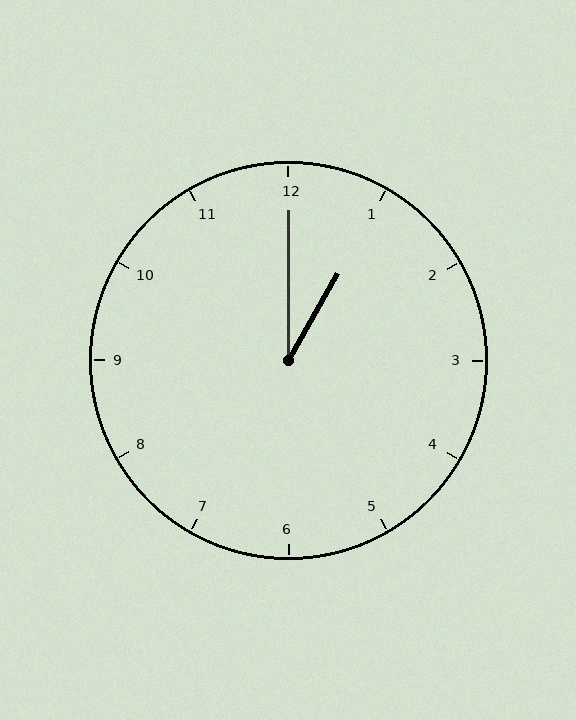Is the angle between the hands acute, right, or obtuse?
It is acute.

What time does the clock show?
1:00.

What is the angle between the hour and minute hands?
Approximately 30 degrees.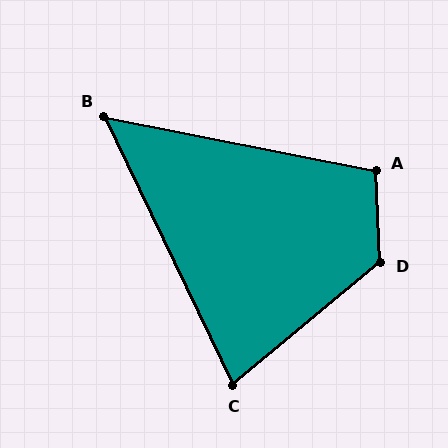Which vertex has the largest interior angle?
D, at approximately 127 degrees.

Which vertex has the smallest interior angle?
B, at approximately 53 degrees.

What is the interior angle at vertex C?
Approximately 76 degrees (acute).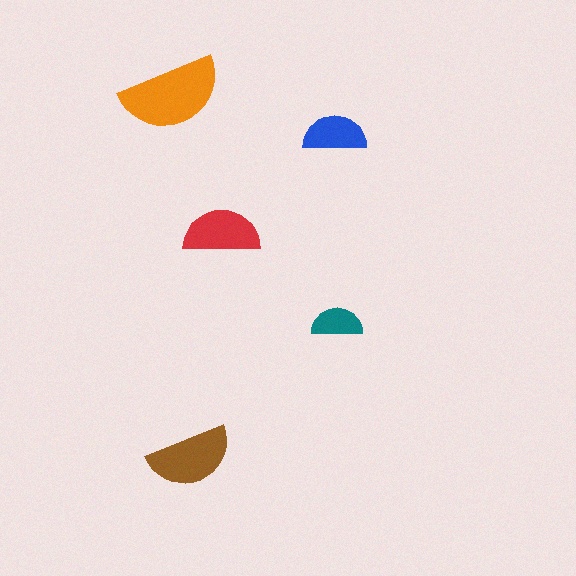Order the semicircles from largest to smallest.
the orange one, the brown one, the red one, the blue one, the teal one.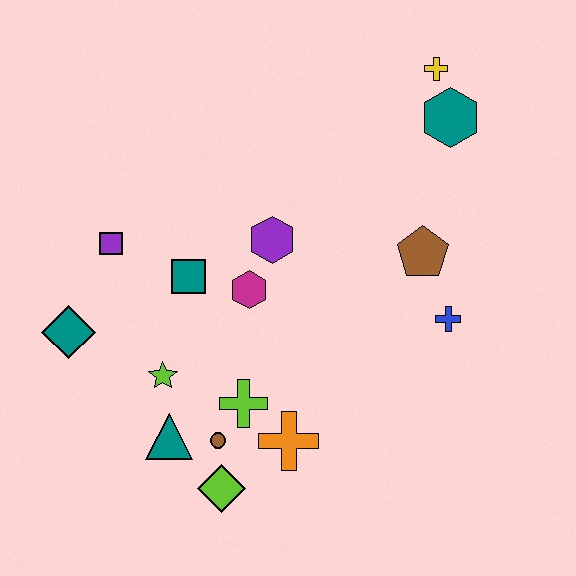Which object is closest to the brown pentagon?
The blue cross is closest to the brown pentagon.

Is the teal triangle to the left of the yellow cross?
Yes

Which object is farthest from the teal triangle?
The yellow cross is farthest from the teal triangle.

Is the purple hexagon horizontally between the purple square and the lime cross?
No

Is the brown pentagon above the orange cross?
Yes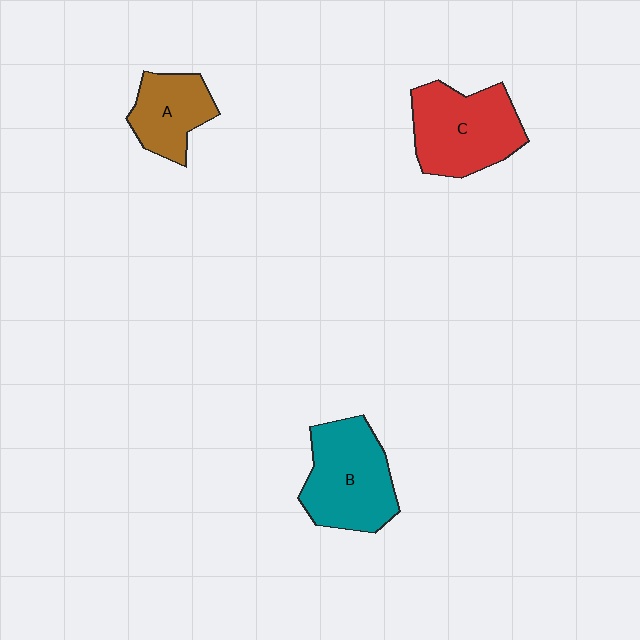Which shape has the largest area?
Shape B (teal).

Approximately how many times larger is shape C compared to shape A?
Approximately 1.5 times.